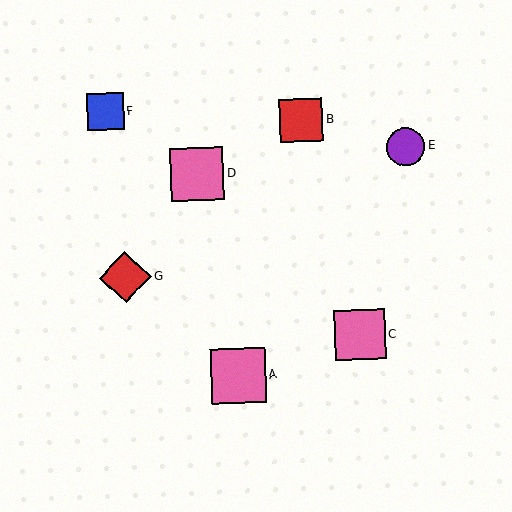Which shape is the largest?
The pink square (labeled A) is the largest.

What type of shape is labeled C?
Shape C is a pink square.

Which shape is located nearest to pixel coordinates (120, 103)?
The blue square (labeled F) at (105, 112) is nearest to that location.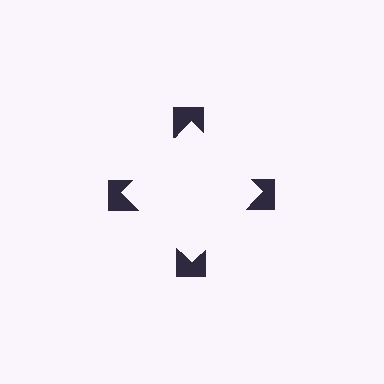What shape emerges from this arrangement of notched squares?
An illusory square — its edges are inferred from the aligned wedge cuts in the notched squares, not physically drawn.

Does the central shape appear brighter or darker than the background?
It typically appears slightly brighter than the background, even though no actual brightness change is drawn.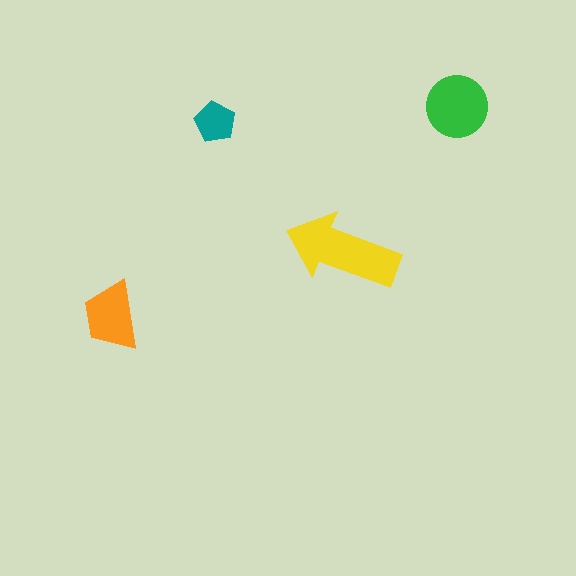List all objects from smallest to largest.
The teal pentagon, the orange trapezoid, the green circle, the yellow arrow.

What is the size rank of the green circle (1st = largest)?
2nd.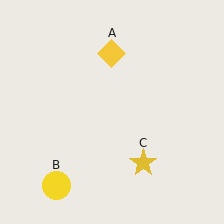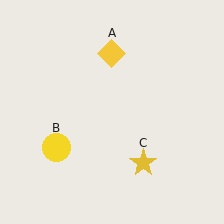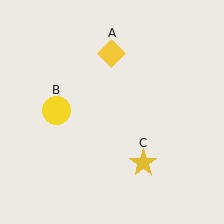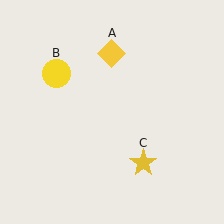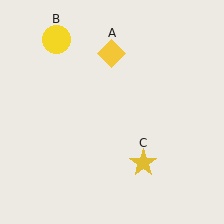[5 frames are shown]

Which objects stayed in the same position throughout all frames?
Yellow diamond (object A) and yellow star (object C) remained stationary.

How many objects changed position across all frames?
1 object changed position: yellow circle (object B).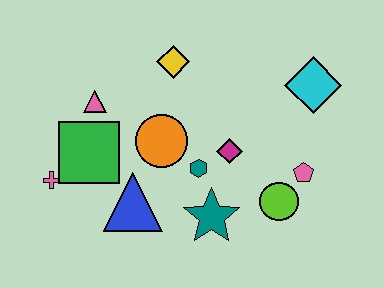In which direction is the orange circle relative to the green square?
The orange circle is to the right of the green square.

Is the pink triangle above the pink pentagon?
Yes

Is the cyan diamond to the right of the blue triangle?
Yes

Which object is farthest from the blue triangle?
The cyan diamond is farthest from the blue triangle.